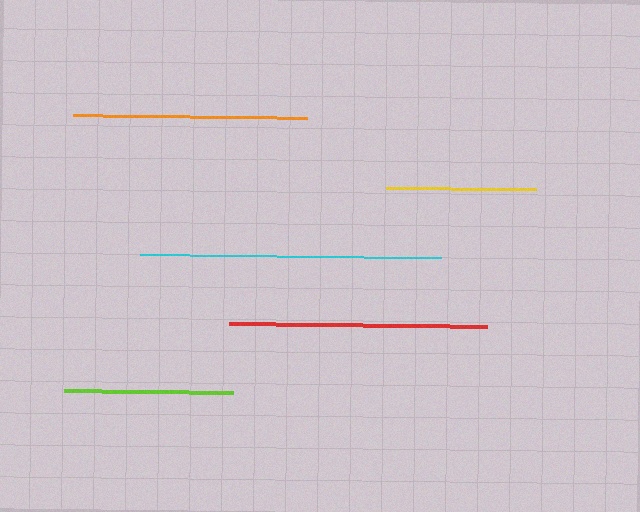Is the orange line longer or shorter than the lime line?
The orange line is longer than the lime line.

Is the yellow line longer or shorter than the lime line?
The lime line is longer than the yellow line.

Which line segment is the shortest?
The yellow line is the shortest at approximately 150 pixels.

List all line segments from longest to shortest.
From longest to shortest: cyan, red, orange, lime, yellow.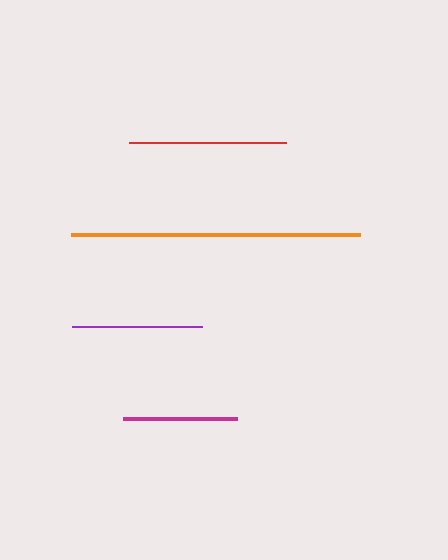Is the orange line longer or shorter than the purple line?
The orange line is longer than the purple line.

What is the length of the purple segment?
The purple segment is approximately 130 pixels long.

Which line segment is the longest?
The orange line is the longest at approximately 289 pixels.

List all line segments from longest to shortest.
From longest to shortest: orange, red, purple, magenta.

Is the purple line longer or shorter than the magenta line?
The purple line is longer than the magenta line.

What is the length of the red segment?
The red segment is approximately 156 pixels long.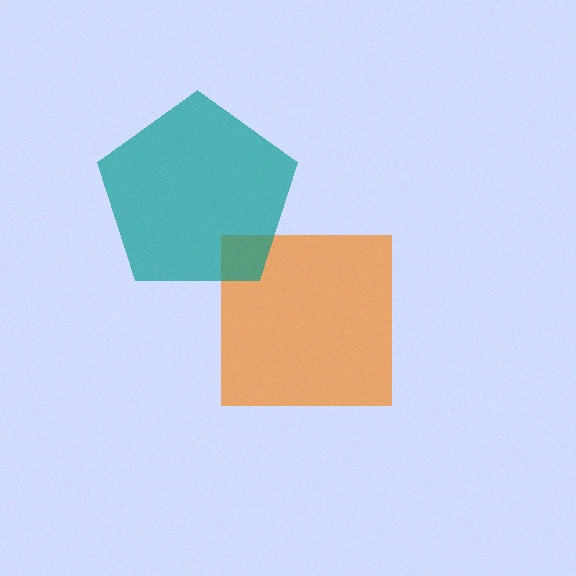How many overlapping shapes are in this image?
There are 2 overlapping shapes in the image.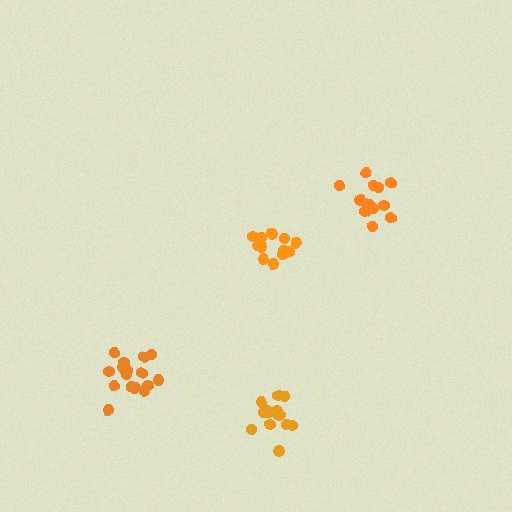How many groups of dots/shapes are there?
There are 4 groups.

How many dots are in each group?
Group 1: 13 dots, Group 2: 13 dots, Group 3: 13 dots, Group 4: 17 dots (56 total).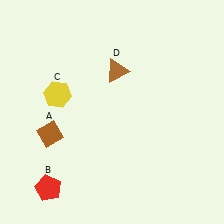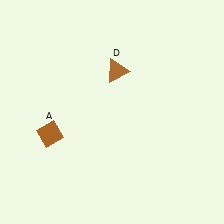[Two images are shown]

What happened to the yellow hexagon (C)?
The yellow hexagon (C) was removed in Image 2. It was in the top-left area of Image 1.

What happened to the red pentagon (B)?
The red pentagon (B) was removed in Image 2. It was in the bottom-left area of Image 1.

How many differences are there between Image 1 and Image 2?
There are 2 differences between the two images.